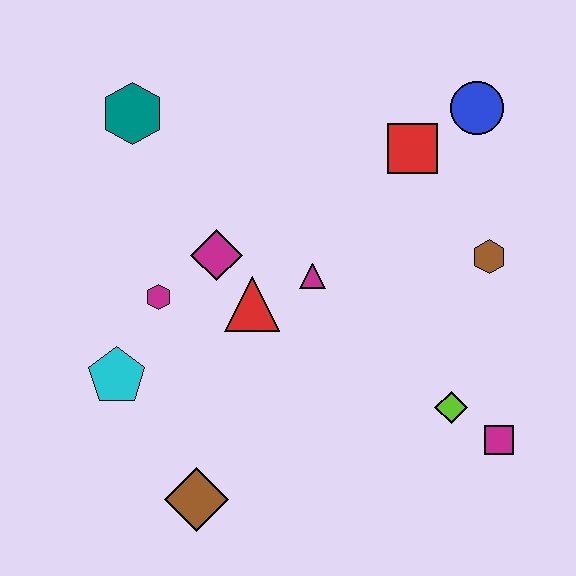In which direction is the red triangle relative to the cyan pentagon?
The red triangle is to the right of the cyan pentagon.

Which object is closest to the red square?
The blue circle is closest to the red square.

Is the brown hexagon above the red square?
No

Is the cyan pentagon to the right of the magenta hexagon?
No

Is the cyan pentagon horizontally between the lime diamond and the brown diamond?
No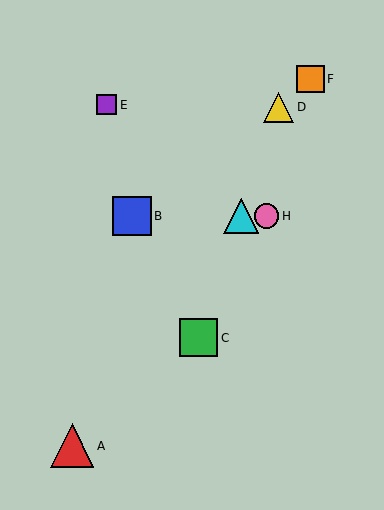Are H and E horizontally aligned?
No, H is at y≈216 and E is at y≈105.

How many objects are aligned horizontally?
3 objects (B, G, H) are aligned horizontally.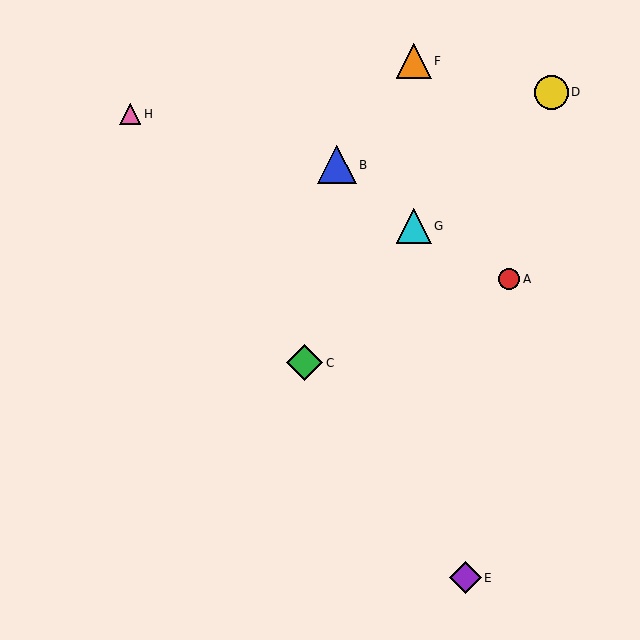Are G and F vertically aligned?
Yes, both are at x≈414.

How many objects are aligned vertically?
2 objects (F, G) are aligned vertically.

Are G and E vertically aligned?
No, G is at x≈414 and E is at x≈465.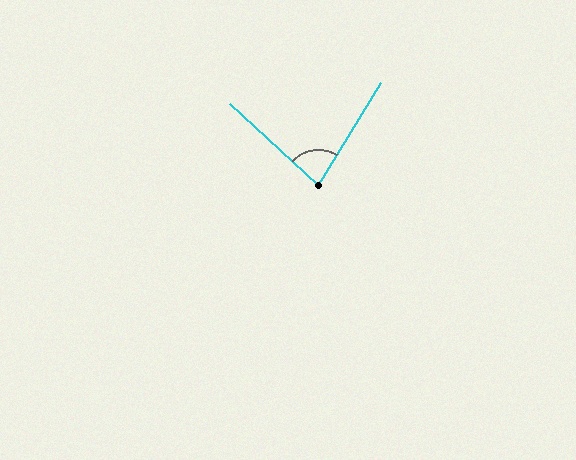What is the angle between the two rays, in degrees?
Approximately 79 degrees.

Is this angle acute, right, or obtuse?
It is acute.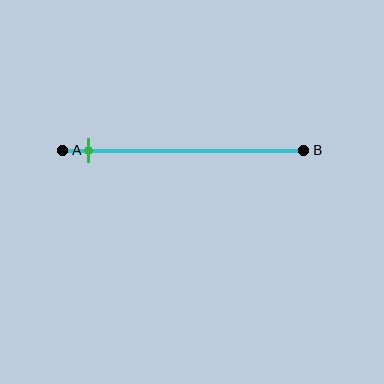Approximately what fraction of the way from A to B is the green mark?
The green mark is approximately 10% of the way from A to B.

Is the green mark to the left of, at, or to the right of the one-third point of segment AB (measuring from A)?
The green mark is to the left of the one-third point of segment AB.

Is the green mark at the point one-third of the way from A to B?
No, the mark is at about 10% from A, not at the 33% one-third point.